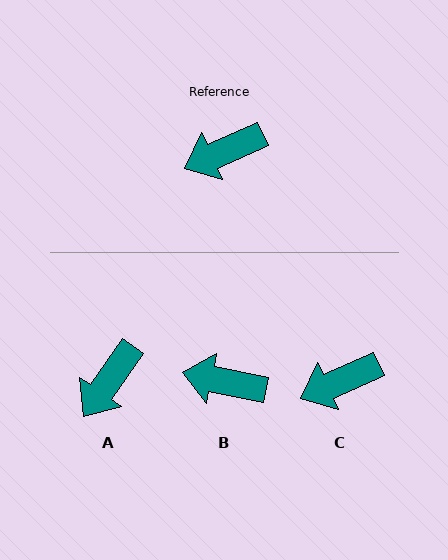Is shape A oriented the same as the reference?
No, it is off by about 31 degrees.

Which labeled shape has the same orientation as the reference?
C.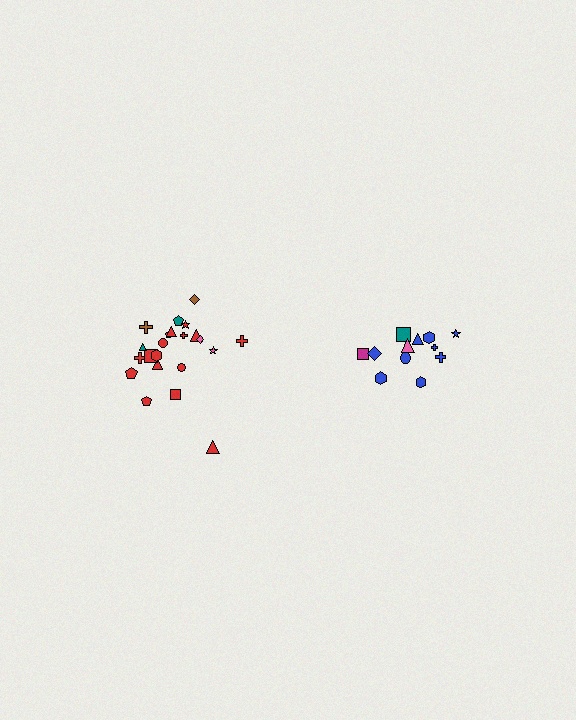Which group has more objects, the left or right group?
The left group.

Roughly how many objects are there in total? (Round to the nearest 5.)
Roughly 35 objects in total.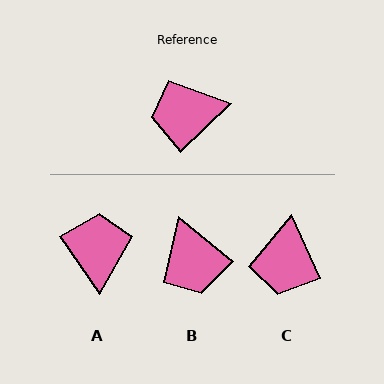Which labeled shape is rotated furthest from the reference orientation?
A, about 100 degrees away.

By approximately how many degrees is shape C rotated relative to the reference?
Approximately 70 degrees counter-clockwise.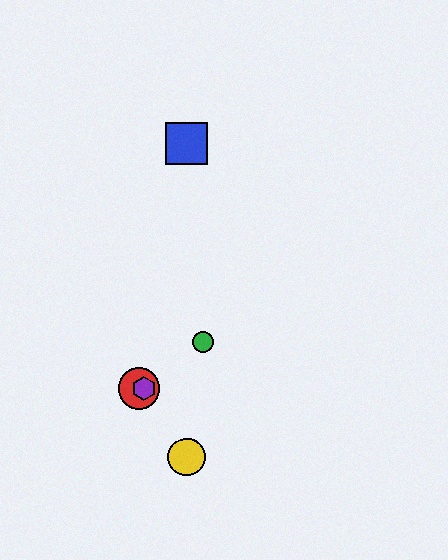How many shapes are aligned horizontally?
2 shapes (the red circle, the purple hexagon) are aligned horizontally.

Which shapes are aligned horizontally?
The red circle, the purple hexagon are aligned horizontally.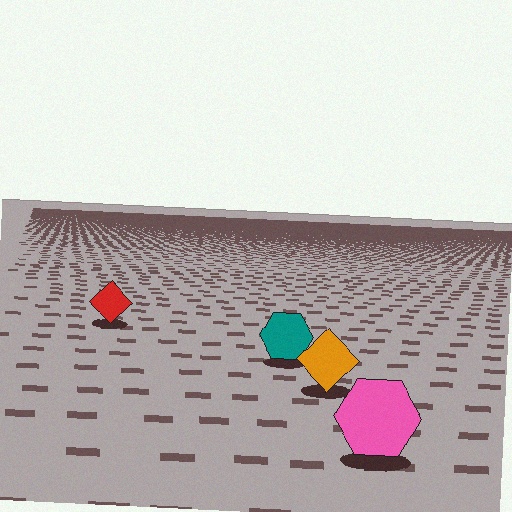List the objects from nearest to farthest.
From nearest to farthest: the pink hexagon, the orange diamond, the teal hexagon, the red diamond.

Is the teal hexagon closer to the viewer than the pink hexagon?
No. The pink hexagon is closer — you can tell from the texture gradient: the ground texture is coarser near it.